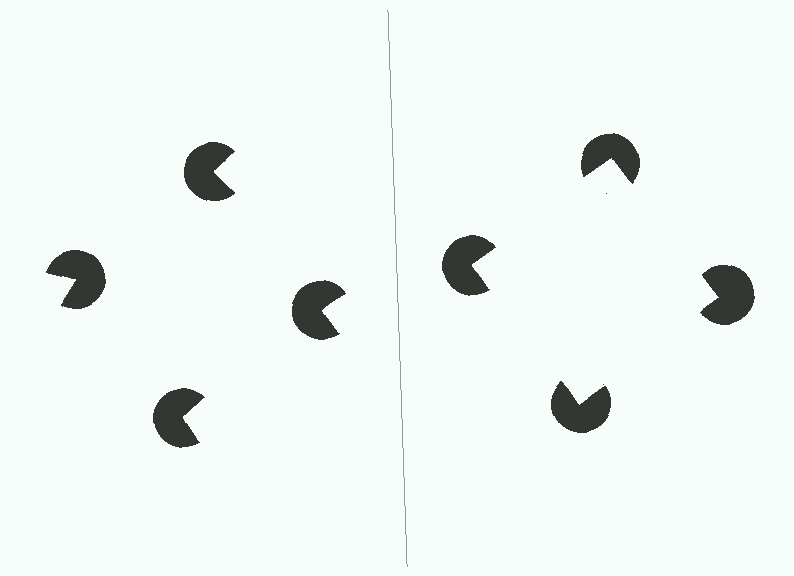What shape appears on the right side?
An illusory square.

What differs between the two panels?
The pac-man discs are positioned identically on both sides; only the wedge orientations differ. On the right they align to a square; on the left they are misaligned.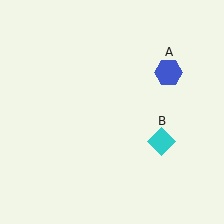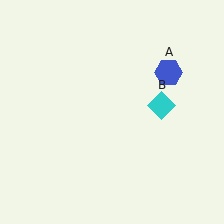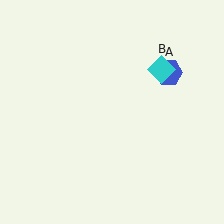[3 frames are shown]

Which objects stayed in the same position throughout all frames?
Blue hexagon (object A) remained stationary.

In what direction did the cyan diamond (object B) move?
The cyan diamond (object B) moved up.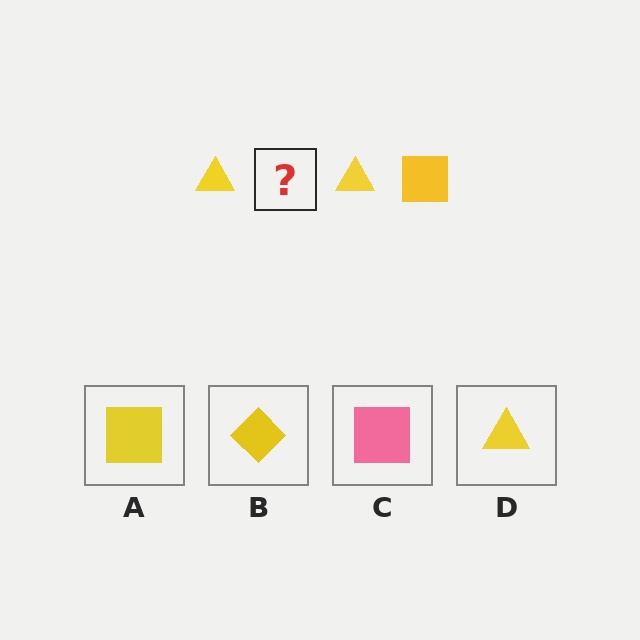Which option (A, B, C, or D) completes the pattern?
A.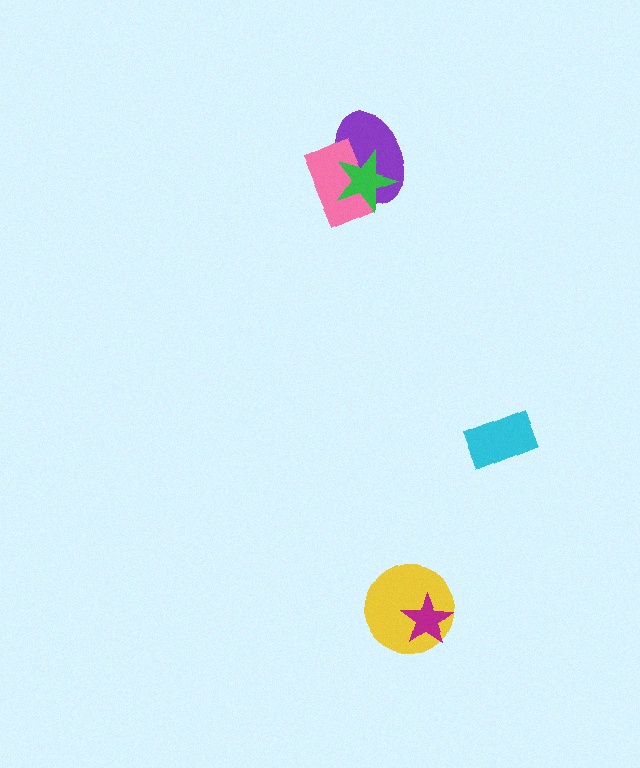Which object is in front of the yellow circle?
The magenta star is in front of the yellow circle.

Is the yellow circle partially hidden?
Yes, it is partially covered by another shape.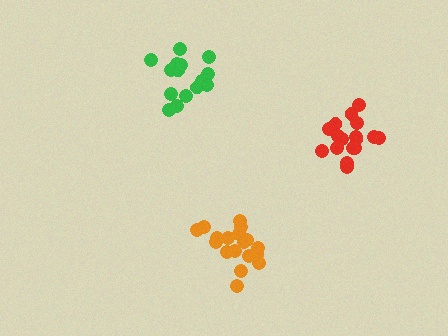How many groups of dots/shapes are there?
There are 3 groups.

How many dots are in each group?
Group 1: 17 dots, Group 2: 18 dots, Group 3: 15 dots (50 total).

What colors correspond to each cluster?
The clusters are colored: red, orange, green.